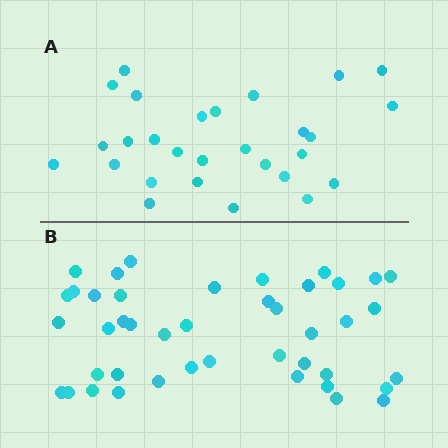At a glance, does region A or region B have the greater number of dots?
Region B (the bottom region) has more dots.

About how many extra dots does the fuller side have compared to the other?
Region B has approximately 15 more dots than region A.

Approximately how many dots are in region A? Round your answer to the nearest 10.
About 30 dots. (The exact count is 28, which rounds to 30.)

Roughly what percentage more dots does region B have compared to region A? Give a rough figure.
About 55% more.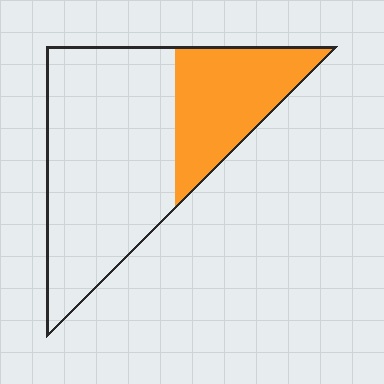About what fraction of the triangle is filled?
About one third (1/3).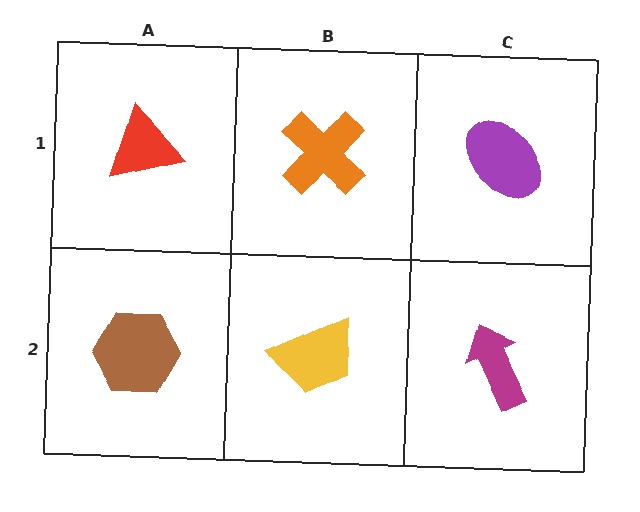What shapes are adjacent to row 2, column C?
A purple ellipse (row 1, column C), a yellow trapezoid (row 2, column B).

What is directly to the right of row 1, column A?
An orange cross.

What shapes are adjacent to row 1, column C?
A magenta arrow (row 2, column C), an orange cross (row 1, column B).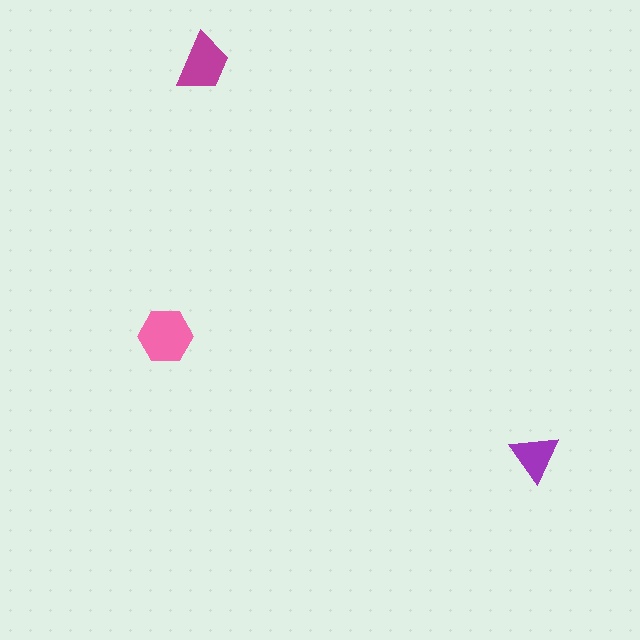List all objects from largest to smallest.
The pink hexagon, the magenta trapezoid, the purple triangle.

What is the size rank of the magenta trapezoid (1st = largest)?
2nd.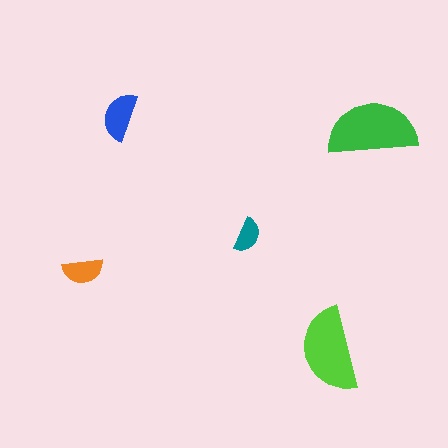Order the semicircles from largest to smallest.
the green one, the lime one, the blue one, the orange one, the teal one.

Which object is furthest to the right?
The green semicircle is rightmost.